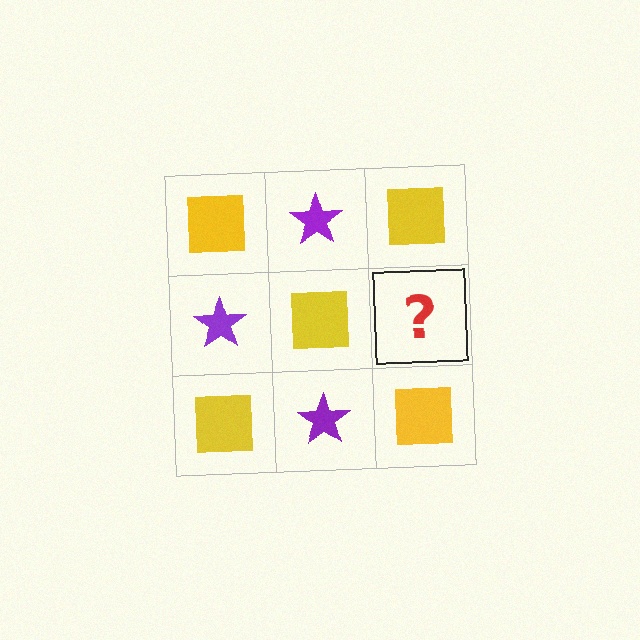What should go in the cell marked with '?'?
The missing cell should contain a purple star.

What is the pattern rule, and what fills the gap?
The rule is that it alternates yellow square and purple star in a checkerboard pattern. The gap should be filled with a purple star.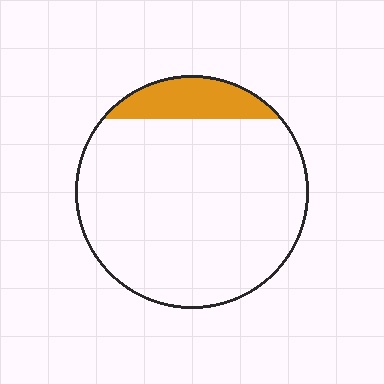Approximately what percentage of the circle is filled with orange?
Approximately 15%.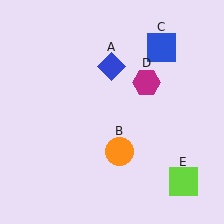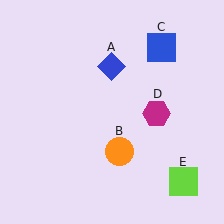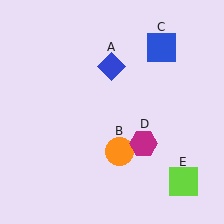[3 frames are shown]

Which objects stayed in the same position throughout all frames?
Blue diamond (object A) and orange circle (object B) and blue square (object C) and lime square (object E) remained stationary.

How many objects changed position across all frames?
1 object changed position: magenta hexagon (object D).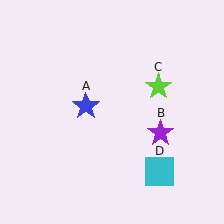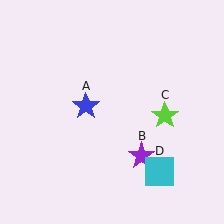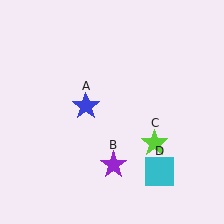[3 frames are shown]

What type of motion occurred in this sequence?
The purple star (object B), lime star (object C) rotated clockwise around the center of the scene.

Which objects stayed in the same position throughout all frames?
Blue star (object A) and cyan square (object D) remained stationary.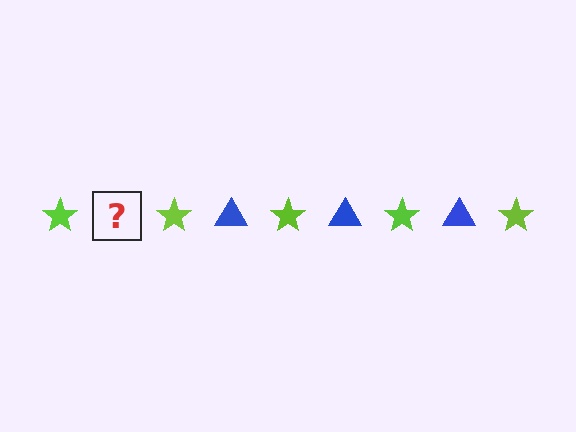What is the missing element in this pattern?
The missing element is a blue triangle.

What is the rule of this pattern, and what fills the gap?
The rule is that the pattern alternates between lime star and blue triangle. The gap should be filled with a blue triangle.